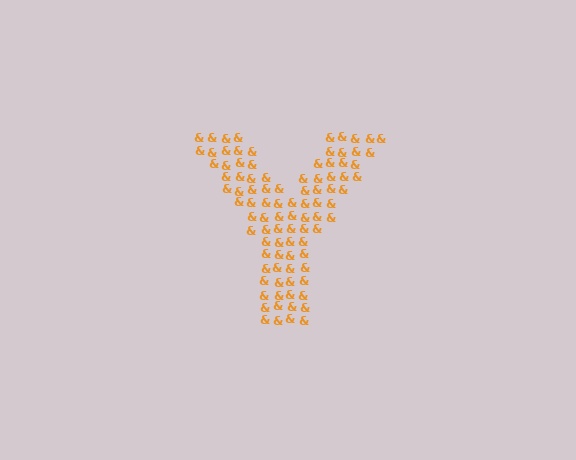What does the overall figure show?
The overall figure shows the letter Y.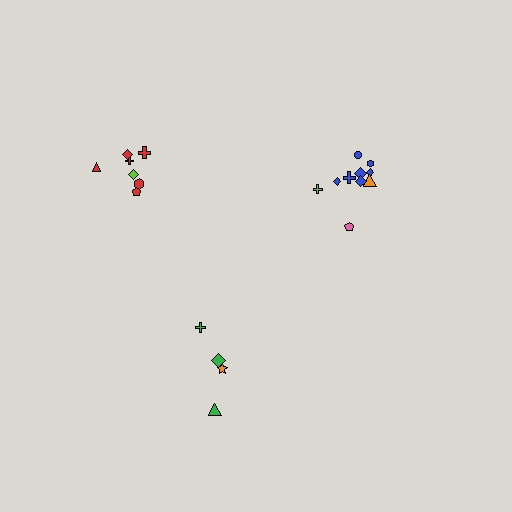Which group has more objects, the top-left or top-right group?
The top-right group.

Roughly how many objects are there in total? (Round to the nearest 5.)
Roughly 20 objects in total.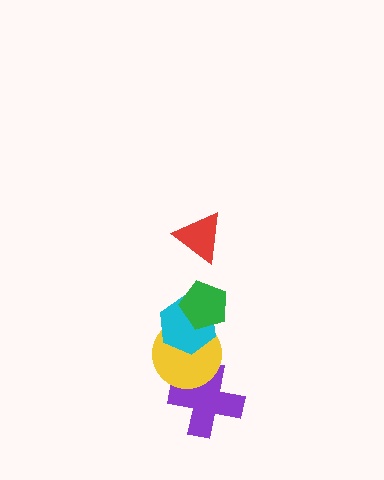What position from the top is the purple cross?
The purple cross is 5th from the top.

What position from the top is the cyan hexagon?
The cyan hexagon is 3rd from the top.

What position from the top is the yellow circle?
The yellow circle is 4th from the top.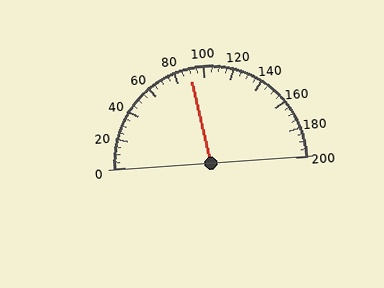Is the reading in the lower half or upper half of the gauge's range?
The reading is in the lower half of the range (0 to 200).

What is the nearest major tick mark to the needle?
The nearest major tick mark is 80.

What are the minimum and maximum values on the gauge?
The gauge ranges from 0 to 200.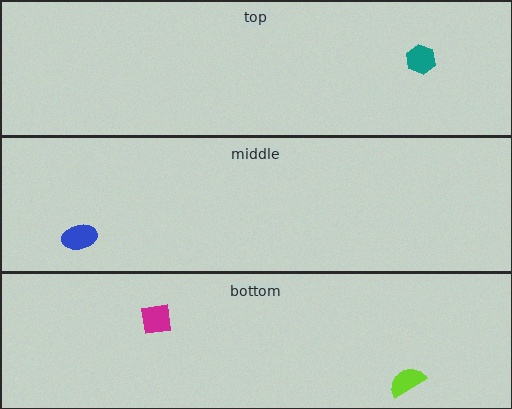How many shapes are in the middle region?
1.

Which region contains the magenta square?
The bottom region.